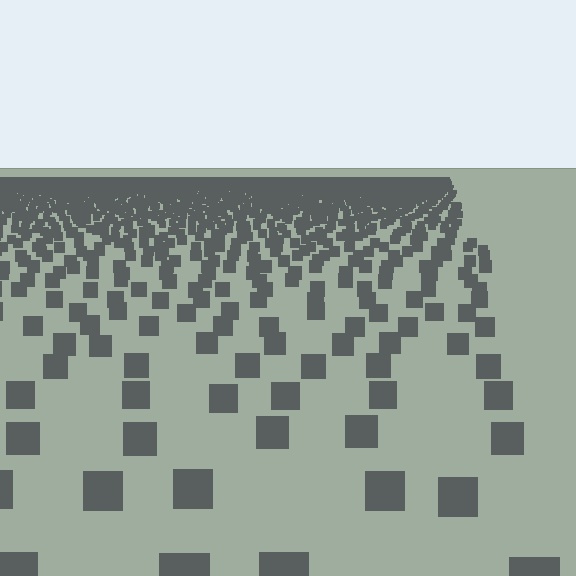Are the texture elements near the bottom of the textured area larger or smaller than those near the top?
Larger. Near the bottom, elements are closer to the viewer and appear at a bigger on-screen size.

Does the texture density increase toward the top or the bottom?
Density increases toward the top.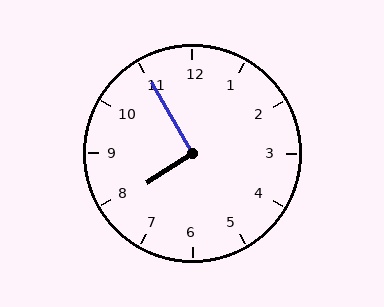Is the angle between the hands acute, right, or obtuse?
It is right.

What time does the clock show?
7:55.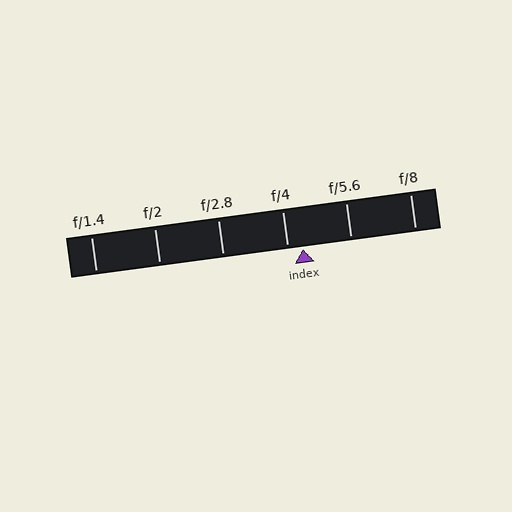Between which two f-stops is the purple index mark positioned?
The index mark is between f/4 and f/5.6.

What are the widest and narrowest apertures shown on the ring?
The widest aperture shown is f/1.4 and the narrowest is f/8.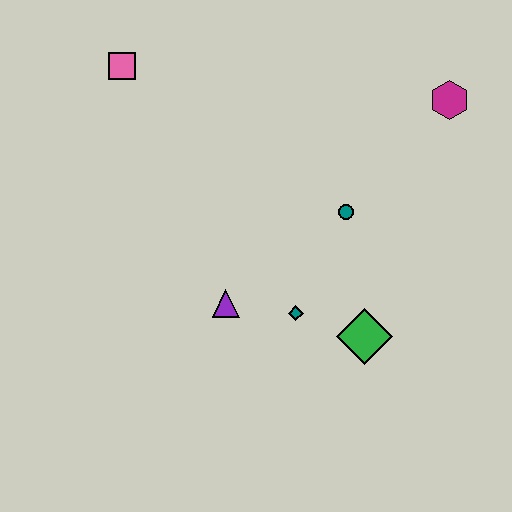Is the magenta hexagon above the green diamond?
Yes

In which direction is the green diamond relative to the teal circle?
The green diamond is below the teal circle.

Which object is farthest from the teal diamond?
The pink square is farthest from the teal diamond.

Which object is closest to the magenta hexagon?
The teal circle is closest to the magenta hexagon.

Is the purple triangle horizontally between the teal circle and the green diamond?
No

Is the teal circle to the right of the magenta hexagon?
No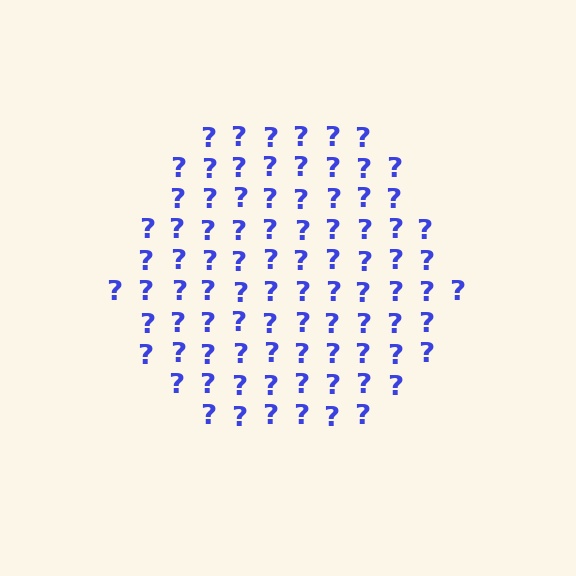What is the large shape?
The large shape is a hexagon.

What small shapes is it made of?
It is made of small question marks.